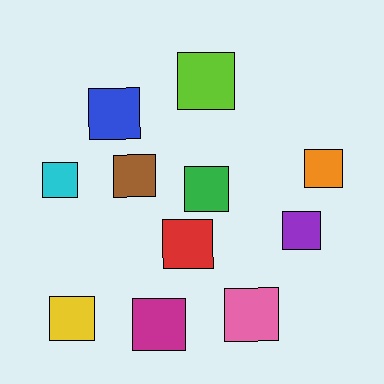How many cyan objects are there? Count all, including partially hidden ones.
There is 1 cyan object.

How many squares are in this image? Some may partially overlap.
There are 11 squares.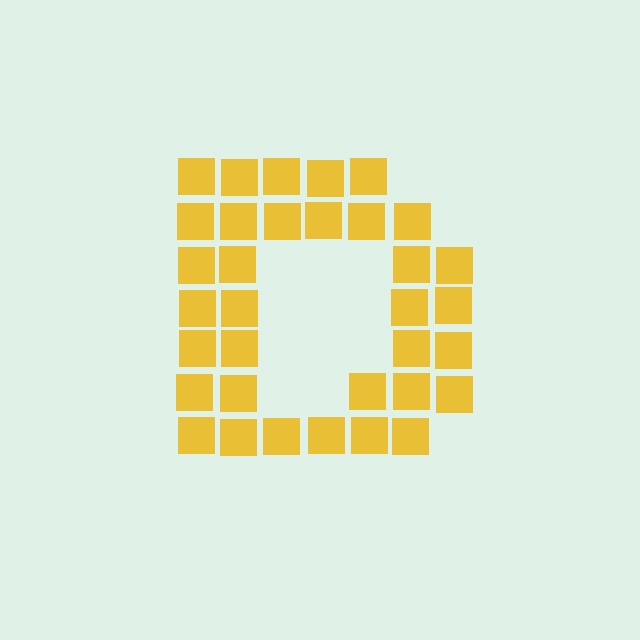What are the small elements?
The small elements are squares.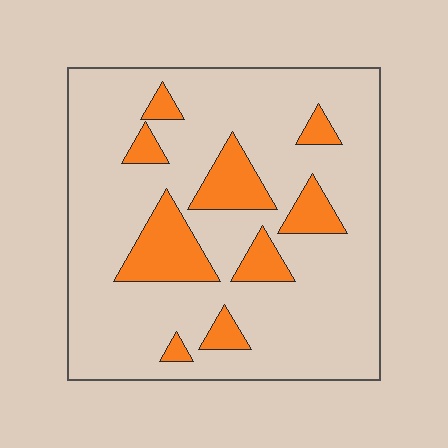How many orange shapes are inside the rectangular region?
9.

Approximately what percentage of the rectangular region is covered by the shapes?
Approximately 20%.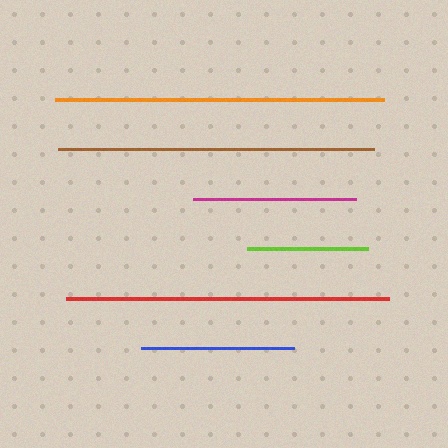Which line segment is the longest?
The orange line is the longest at approximately 329 pixels.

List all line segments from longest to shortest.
From longest to shortest: orange, red, brown, magenta, blue, lime.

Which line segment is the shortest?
The lime line is the shortest at approximately 121 pixels.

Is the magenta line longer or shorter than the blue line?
The magenta line is longer than the blue line.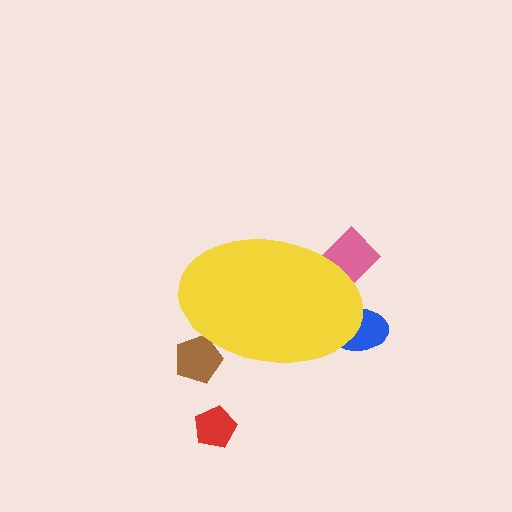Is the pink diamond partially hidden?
Yes, the pink diamond is partially hidden behind the yellow ellipse.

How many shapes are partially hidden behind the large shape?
3 shapes are partially hidden.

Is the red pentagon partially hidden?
No, the red pentagon is fully visible.